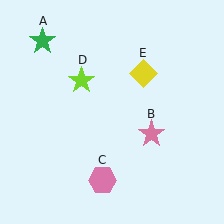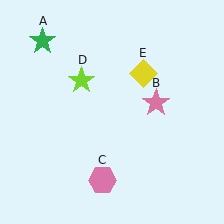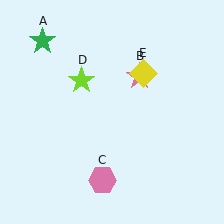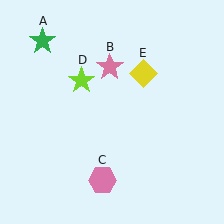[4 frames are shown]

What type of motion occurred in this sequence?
The pink star (object B) rotated counterclockwise around the center of the scene.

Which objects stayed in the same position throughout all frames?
Green star (object A) and pink hexagon (object C) and lime star (object D) and yellow diamond (object E) remained stationary.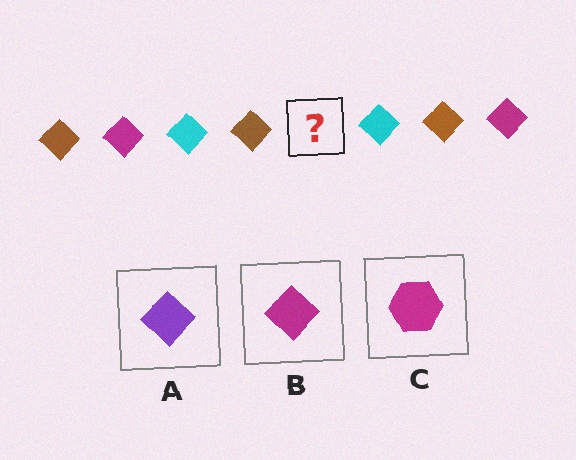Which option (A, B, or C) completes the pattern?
B.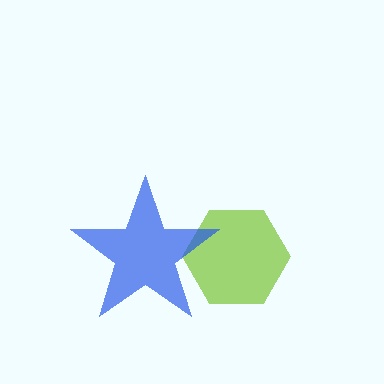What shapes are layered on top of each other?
The layered shapes are: a lime hexagon, a blue star.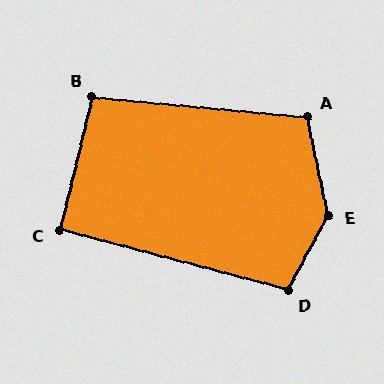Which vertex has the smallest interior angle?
C, at approximately 91 degrees.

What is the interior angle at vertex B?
Approximately 99 degrees (obtuse).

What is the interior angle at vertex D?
Approximately 103 degrees (obtuse).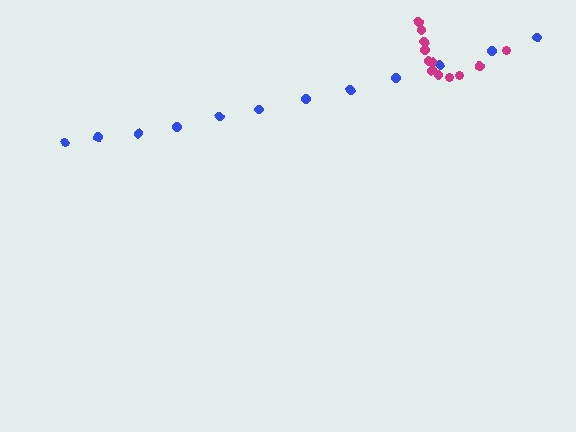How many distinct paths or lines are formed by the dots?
There are 2 distinct paths.